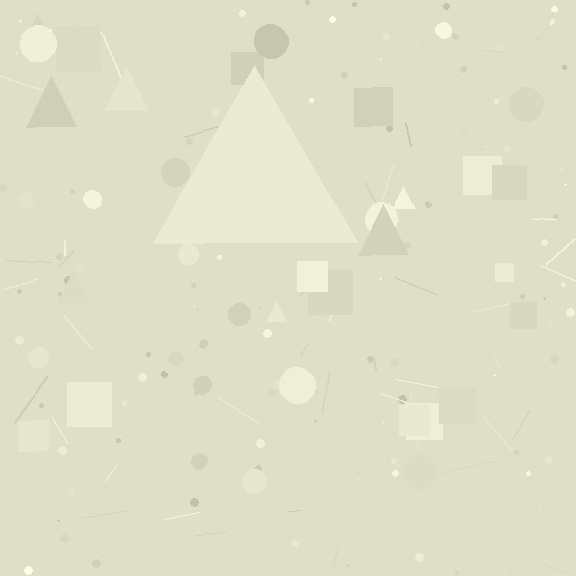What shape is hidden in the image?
A triangle is hidden in the image.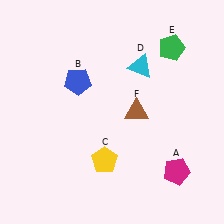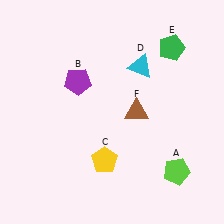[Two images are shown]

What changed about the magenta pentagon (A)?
In Image 1, A is magenta. In Image 2, it changed to lime.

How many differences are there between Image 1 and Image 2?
There are 2 differences between the two images.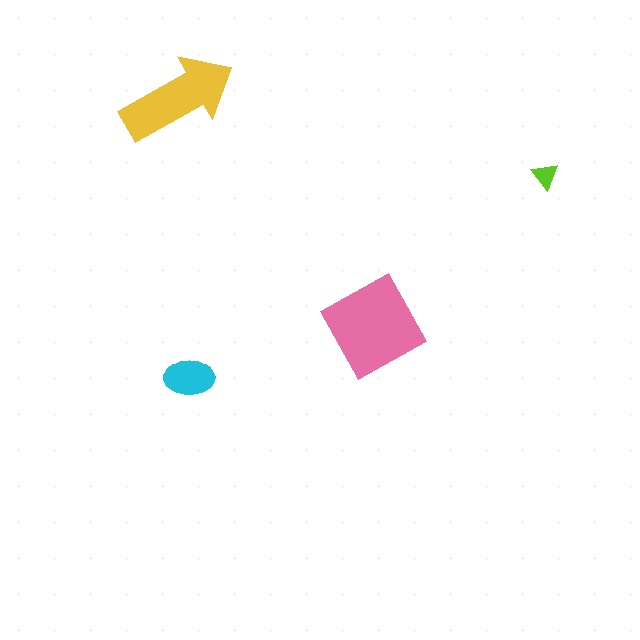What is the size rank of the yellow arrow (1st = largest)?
2nd.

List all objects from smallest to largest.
The lime triangle, the cyan ellipse, the yellow arrow, the pink diamond.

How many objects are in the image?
There are 4 objects in the image.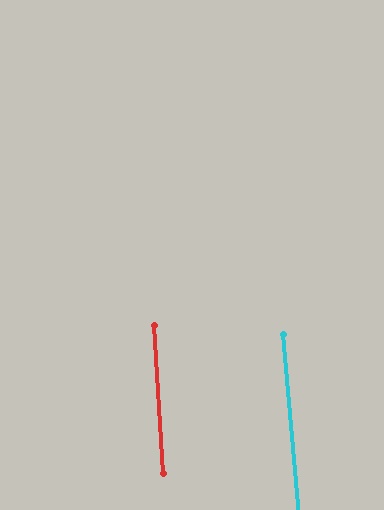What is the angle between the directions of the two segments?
Approximately 1 degree.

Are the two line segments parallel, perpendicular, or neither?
Parallel — their directions differ by only 1.3°.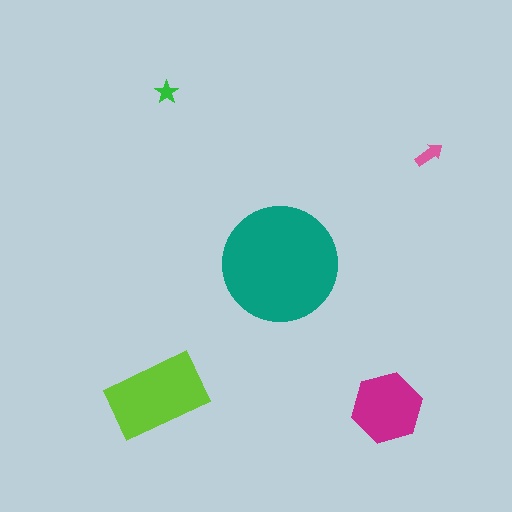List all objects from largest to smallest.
The teal circle, the lime rectangle, the magenta hexagon, the pink arrow, the green star.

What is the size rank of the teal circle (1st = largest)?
1st.